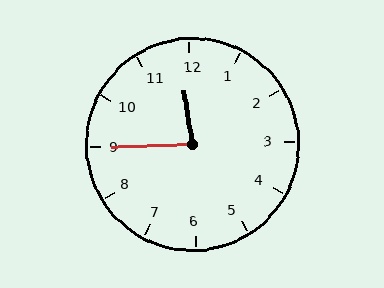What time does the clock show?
11:45.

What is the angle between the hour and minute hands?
Approximately 82 degrees.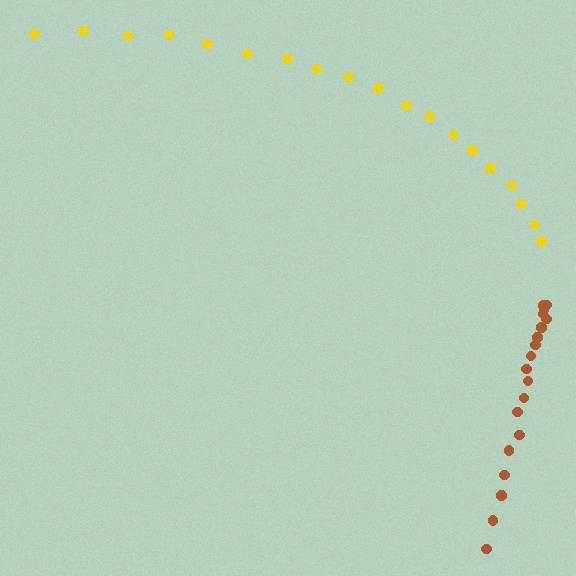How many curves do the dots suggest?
There are 2 distinct paths.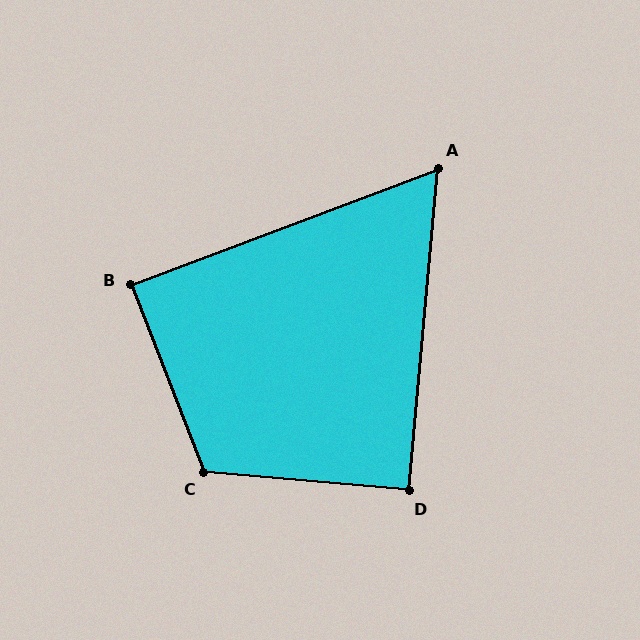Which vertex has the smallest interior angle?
A, at approximately 64 degrees.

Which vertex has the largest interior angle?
C, at approximately 116 degrees.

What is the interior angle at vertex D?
Approximately 90 degrees (approximately right).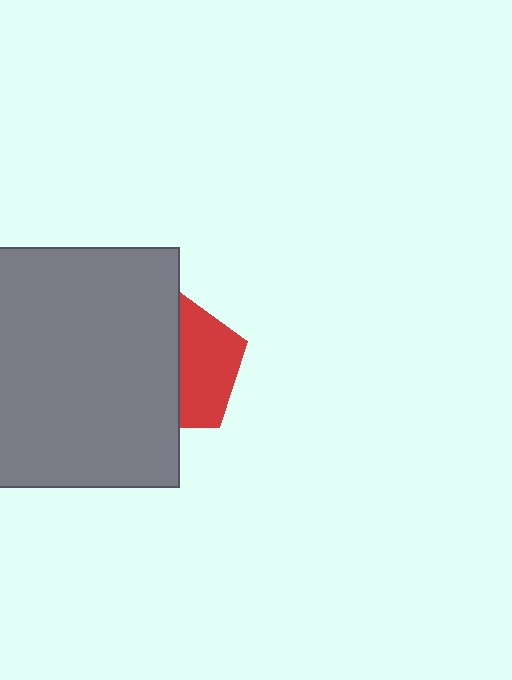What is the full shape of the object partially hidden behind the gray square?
The partially hidden object is a red pentagon.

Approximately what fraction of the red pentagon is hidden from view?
Roughly 55% of the red pentagon is hidden behind the gray square.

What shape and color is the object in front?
The object in front is a gray square.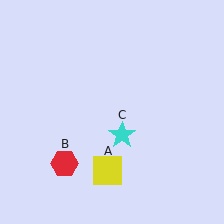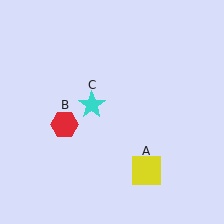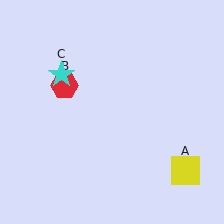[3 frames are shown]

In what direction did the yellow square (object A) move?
The yellow square (object A) moved right.